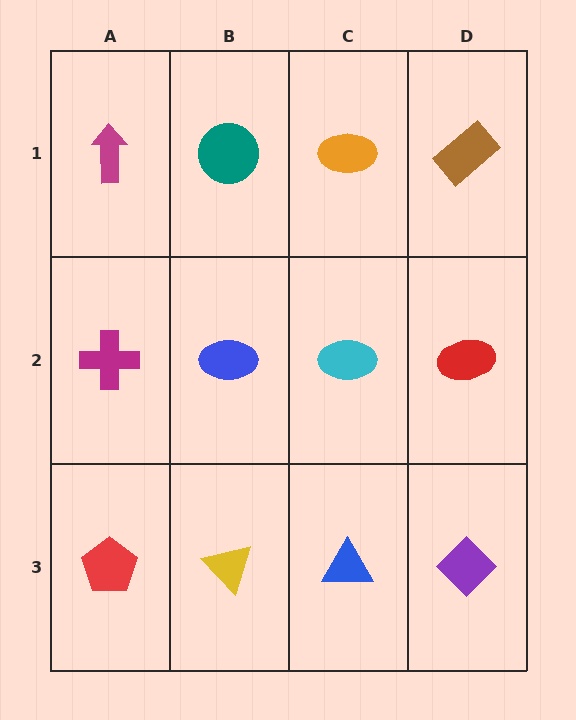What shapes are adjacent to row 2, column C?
An orange ellipse (row 1, column C), a blue triangle (row 3, column C), a blue ellipse (row 2, column B), a red ellipse (row 2, column D).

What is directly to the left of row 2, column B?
A magenta cross.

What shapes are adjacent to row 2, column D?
A brown rectangle (row 1, column D), a purple diamond (row 3, column D), a cyan ellipse (row 2, column C).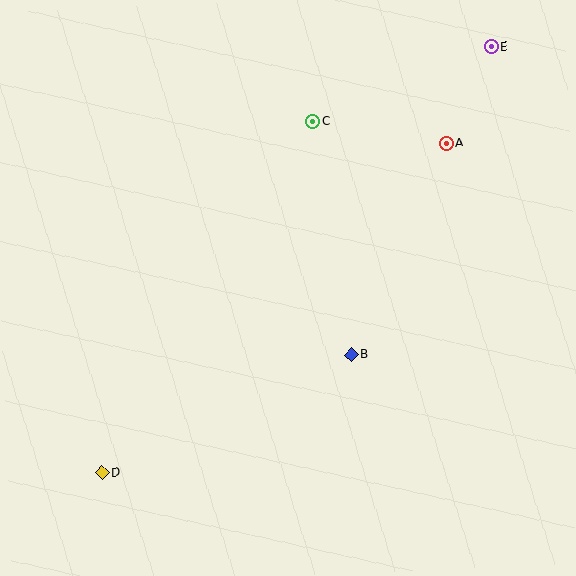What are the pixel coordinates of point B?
Point B is at (351, 354).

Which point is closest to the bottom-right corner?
Point B is closest to the bottom-right corner.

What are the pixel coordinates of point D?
Point D is at (102, 473).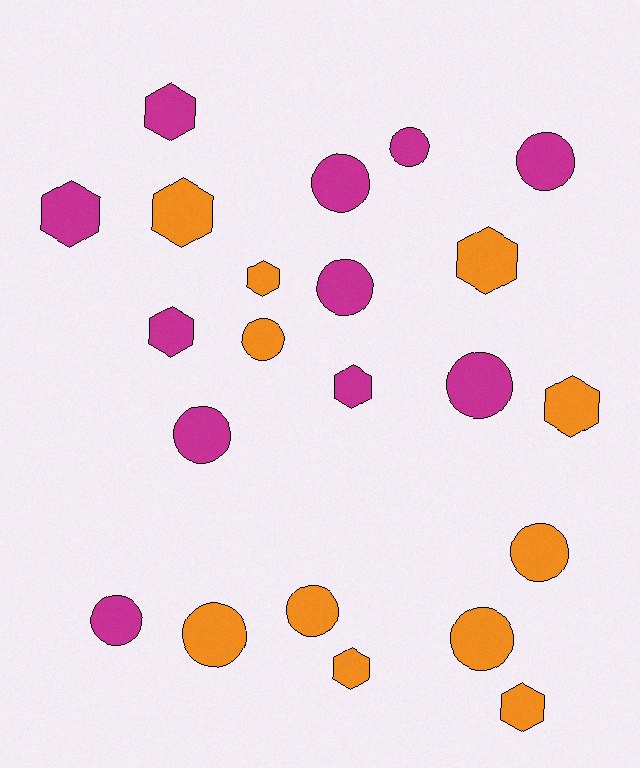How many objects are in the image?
There are 22 objects.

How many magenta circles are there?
There are 7 magenta circles.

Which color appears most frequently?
Orange, with 11 objects.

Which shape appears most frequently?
Circle, with 12 objects.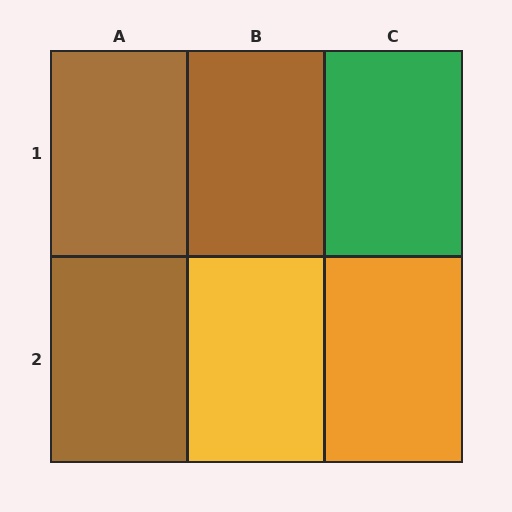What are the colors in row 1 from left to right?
Brown, brown, green.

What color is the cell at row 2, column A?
Brown.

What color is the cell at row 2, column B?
Yellow.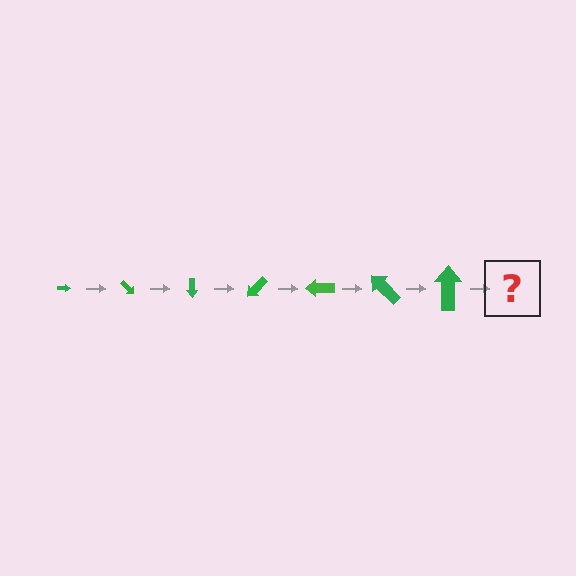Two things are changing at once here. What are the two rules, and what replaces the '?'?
The two rules are that the arrow grows larger each step and it rotates 45 degrees each step. The '?' should be an arrow, larger than the previous one and rotated 315 degrees from the start.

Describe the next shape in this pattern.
It should be an arrow, larger than the previous one and rotated 315 degrees from the start.